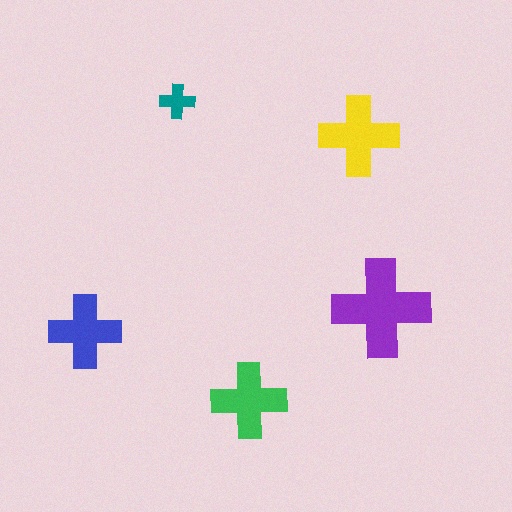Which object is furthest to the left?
The blue cross is leftmost.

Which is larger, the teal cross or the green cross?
The green one.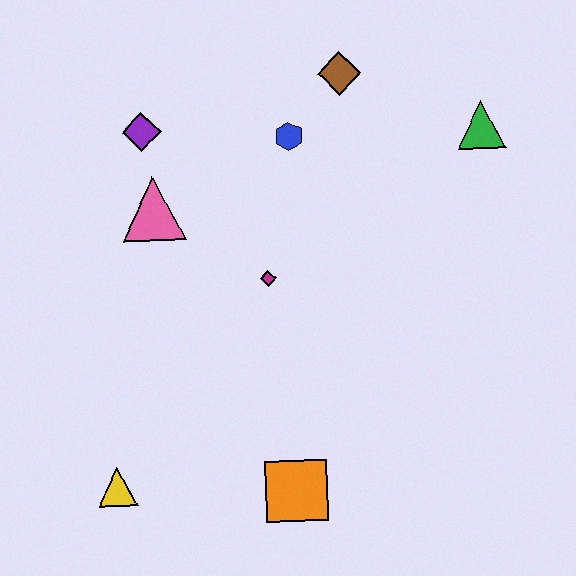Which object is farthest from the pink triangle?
The green triangle is farthest from the pink triangle.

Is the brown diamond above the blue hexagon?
Yes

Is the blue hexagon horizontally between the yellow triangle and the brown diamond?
Yes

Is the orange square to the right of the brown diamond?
No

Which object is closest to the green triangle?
The brown diamond is closest to the green triangle.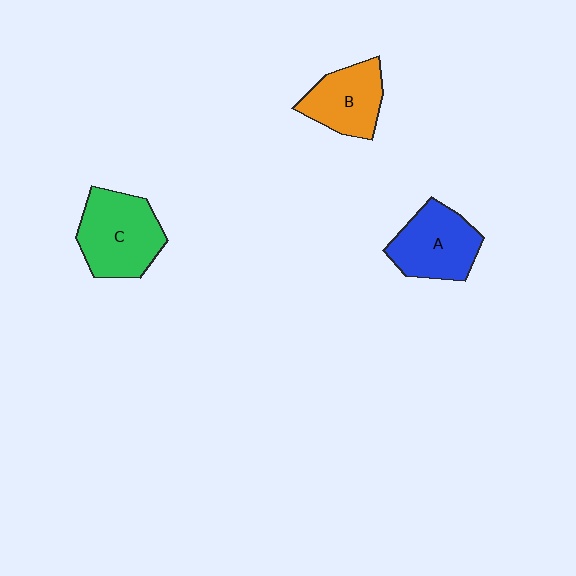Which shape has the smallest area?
Shape B (orange).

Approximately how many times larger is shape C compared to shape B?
Approximately 1.3 times.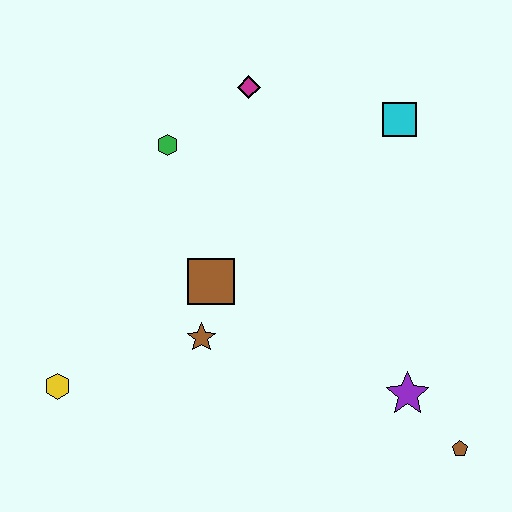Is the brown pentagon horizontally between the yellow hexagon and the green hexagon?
No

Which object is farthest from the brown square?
The brown pentagon is farthest from the brown square.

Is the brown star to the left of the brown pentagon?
Yes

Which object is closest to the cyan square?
The magenta diamond is closest to the cyan square.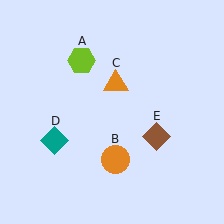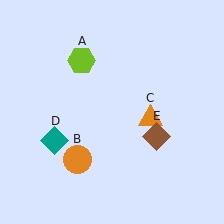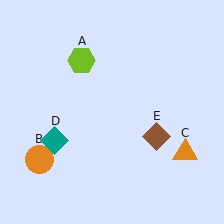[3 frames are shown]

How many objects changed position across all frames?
2 objects changed position: orange circle (object B), orange triangle (object C).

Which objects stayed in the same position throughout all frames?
Lime hexagon (object A) and teal diamond (object D) and brown diamond (object E) remained stationary.